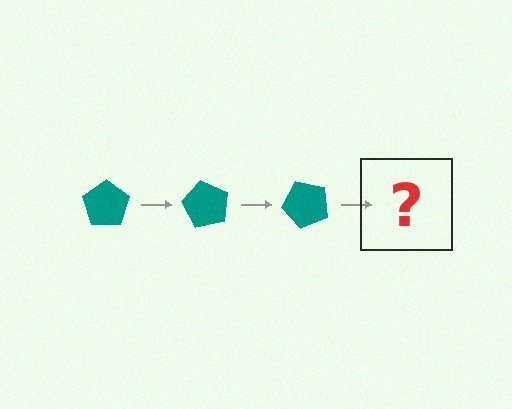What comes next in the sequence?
The next element should be a teal pentagon rotated 180 degrees.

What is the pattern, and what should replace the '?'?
The pattern is that the pentagon rotates 60 degrees each step. The '?' should be a teal pentagon rotated 180 degrees.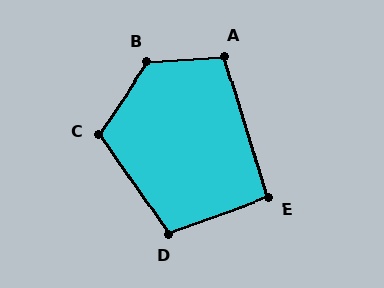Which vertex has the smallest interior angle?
E, at approximately 93 degrees.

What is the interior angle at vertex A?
Approximately 103 degrees (obtuse).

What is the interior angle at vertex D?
Approximately 104 degrees (obtuse).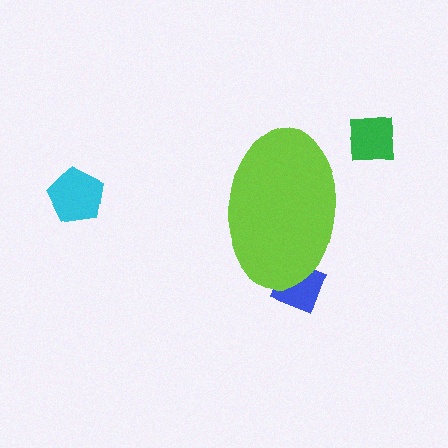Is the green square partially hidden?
No, the green square is fully visible.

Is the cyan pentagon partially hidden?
No, the cyan pentagon is fully visible.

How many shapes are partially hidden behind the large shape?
1 shape is partially hidden.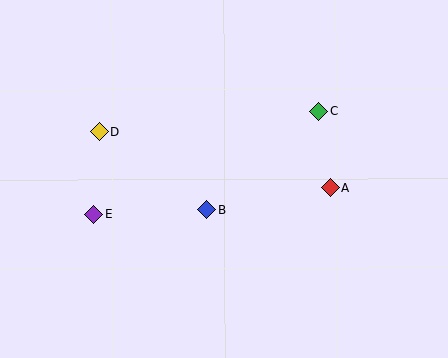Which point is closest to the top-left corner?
Point D is closest to the top-left corner.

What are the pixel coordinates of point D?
Point D is at (99, 132).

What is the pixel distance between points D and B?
The distance between D and B is 133 pixels.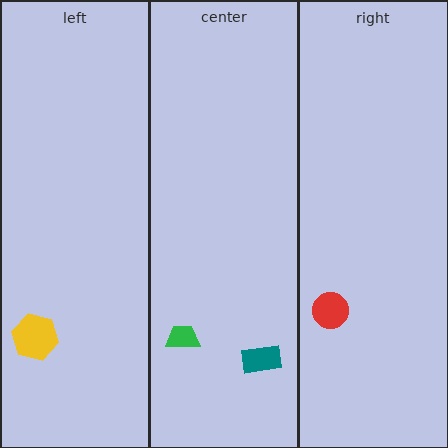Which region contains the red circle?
The right region.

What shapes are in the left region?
The yellow hexagon.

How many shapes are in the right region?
1.